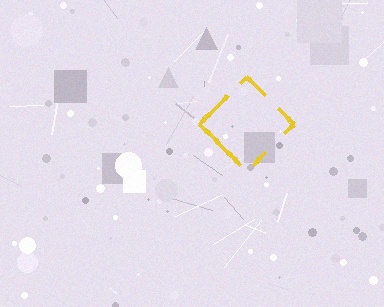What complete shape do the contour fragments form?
The contour fragments form a diamond.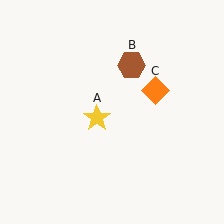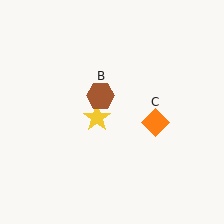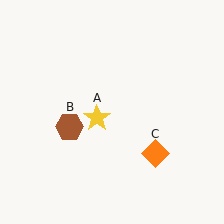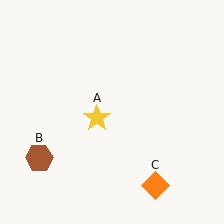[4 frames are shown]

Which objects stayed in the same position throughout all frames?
Yellow star (object A) remained stationary.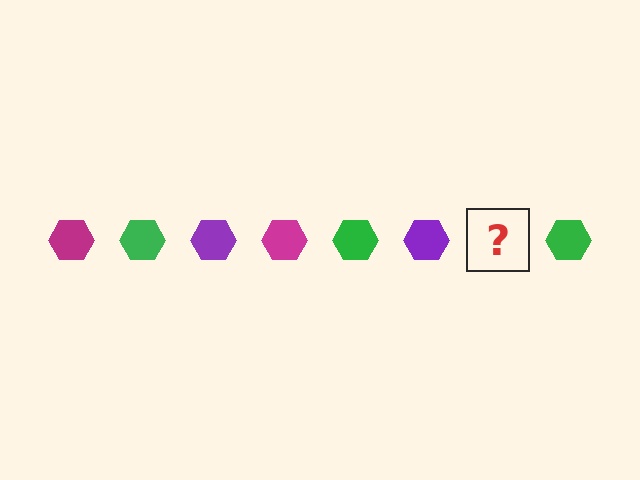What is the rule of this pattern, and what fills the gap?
The rule is that the pattern cycles through magenta, green, purple hexagons. The gap should be filled with a magenta hexagon.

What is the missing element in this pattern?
The missing element is a magenta hexagon.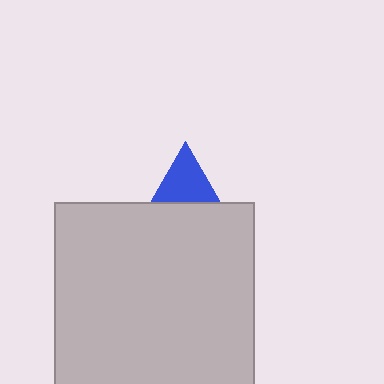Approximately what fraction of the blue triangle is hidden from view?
Roughly 69% of the blue triangle is hidden behind the light gray rectangle.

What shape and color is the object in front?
The object in front is a light gray rectangle.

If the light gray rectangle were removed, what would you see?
You would see the complete blue triangle.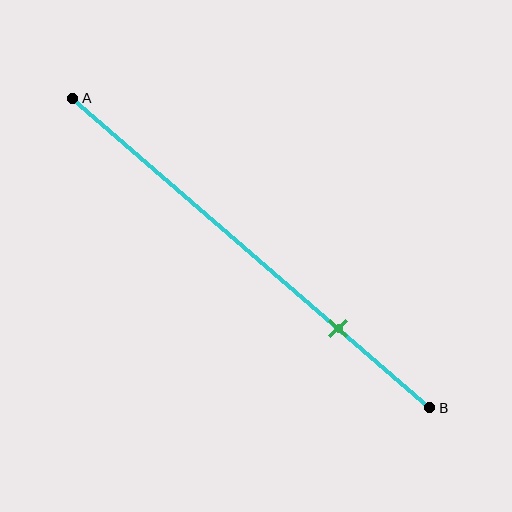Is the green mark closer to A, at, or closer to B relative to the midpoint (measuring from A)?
The green mark is closer to point B than the midpoint of segment AB.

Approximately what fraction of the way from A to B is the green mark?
The green mark is approximately 75% of the way from A to B.